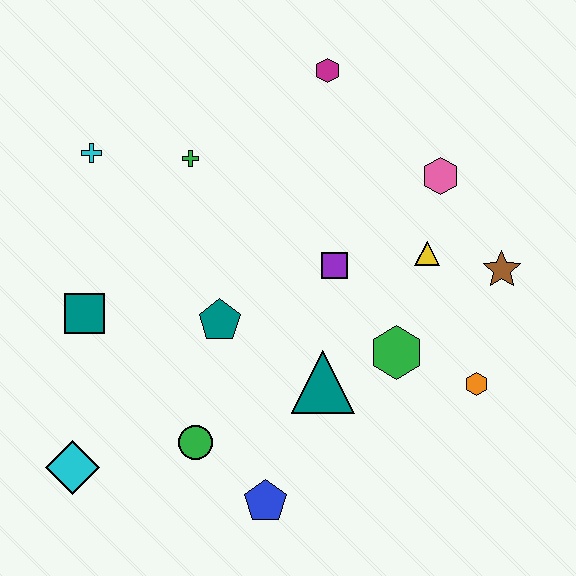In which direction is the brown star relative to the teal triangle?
The brown star is to the right of the teal triangle.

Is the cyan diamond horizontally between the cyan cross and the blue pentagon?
No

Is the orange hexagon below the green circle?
No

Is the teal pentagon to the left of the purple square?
Yes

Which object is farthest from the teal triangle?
The cyan cross is farthest from the teal triangle.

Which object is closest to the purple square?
The yellow triangle is closest to the purple square.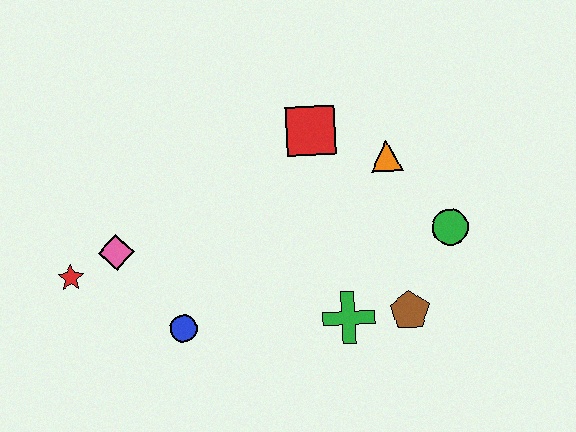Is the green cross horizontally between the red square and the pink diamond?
No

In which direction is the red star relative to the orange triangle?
The red star is to the left of the orange triangle.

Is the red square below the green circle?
No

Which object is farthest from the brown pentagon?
The red star is farthest from the brown pentagon.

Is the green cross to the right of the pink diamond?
Yes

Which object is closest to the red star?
The pink diamond is closest to the red star.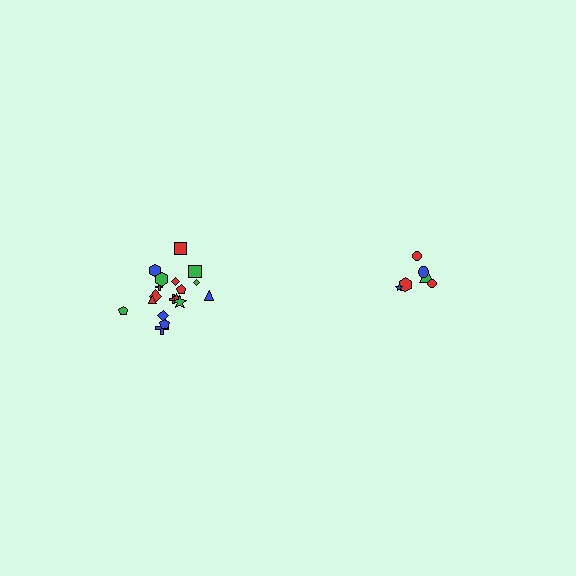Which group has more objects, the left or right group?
The left group.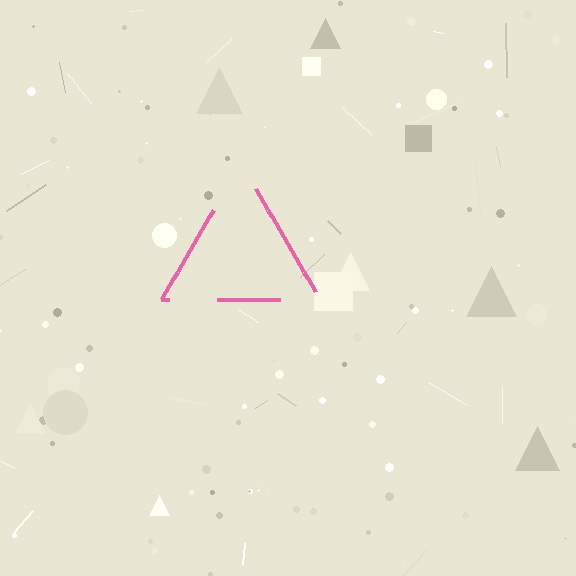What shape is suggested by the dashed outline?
The dashed outline suggests a triangle.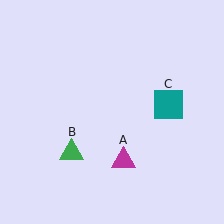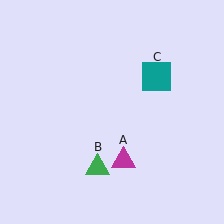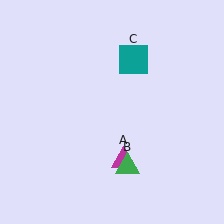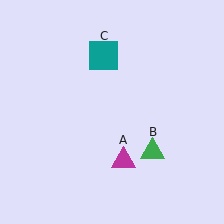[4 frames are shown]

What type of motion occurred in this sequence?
The green triangle (object B), teal square (object C) rotated counterclockwise around the center of the scene.